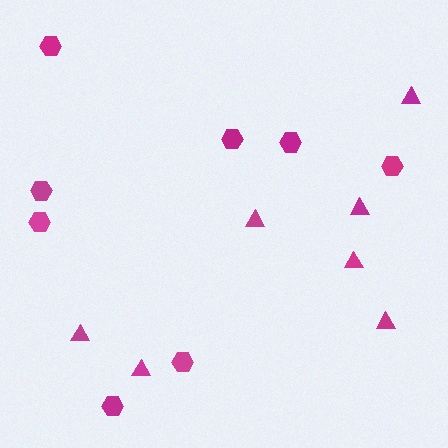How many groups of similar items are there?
There are 2 groups: one group of triangles (7) and one group of hexagons (8).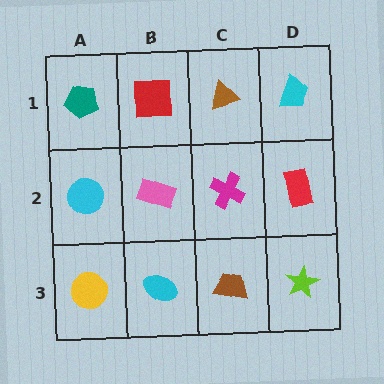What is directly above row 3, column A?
A cyan circle.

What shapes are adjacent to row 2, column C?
A brown triangle (row 1, column C), a brown trapezoid (row 3, column C), a pink rectangle (row 2, column B), a red rectangle (row 2, column D).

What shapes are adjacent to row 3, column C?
A magenta cross (row 2, column C), a cyan ellipse (row 3, column B), a lime star (row 3, column D).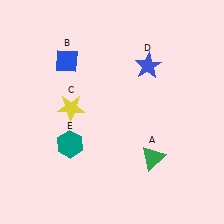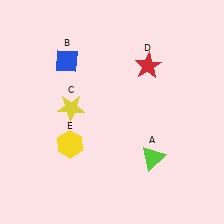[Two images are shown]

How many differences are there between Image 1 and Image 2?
There are 3 differences between the two images.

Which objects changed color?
A changed from green to lime. D changed from blue to red. E changed from teal to yellow.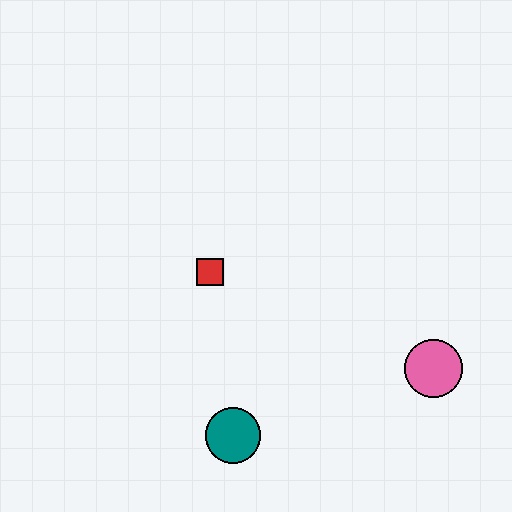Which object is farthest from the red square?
The pink circle is farthest from the red square.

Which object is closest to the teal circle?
The red square is closest to the teal circle.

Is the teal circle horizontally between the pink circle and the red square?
Yes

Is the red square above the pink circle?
Yes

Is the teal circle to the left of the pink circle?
Yes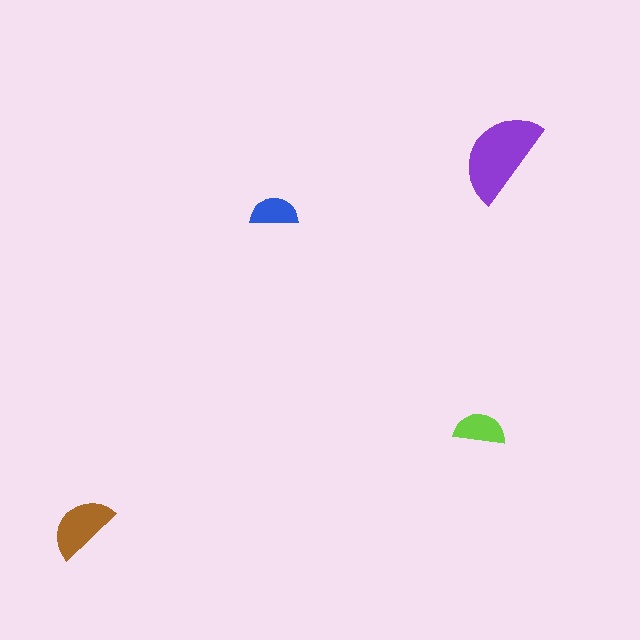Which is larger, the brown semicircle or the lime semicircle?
The brown one.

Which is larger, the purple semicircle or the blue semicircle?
The purple one.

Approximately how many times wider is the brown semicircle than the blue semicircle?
About 1.5 times wider.